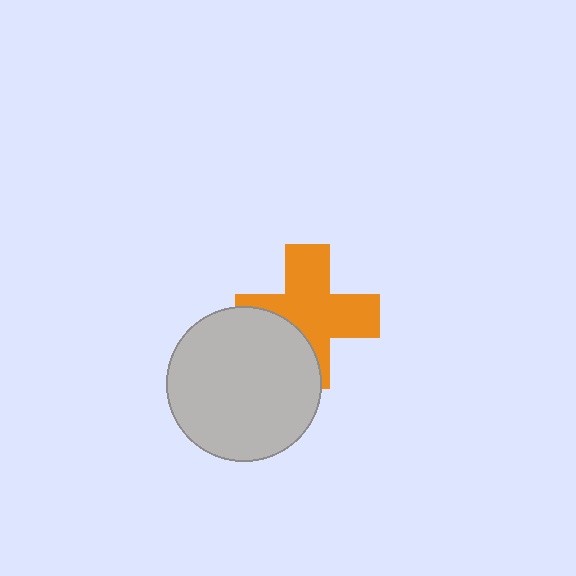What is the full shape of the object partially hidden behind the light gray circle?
The partially hidden object is an orange cross.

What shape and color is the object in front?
The object in front is a light gray circle.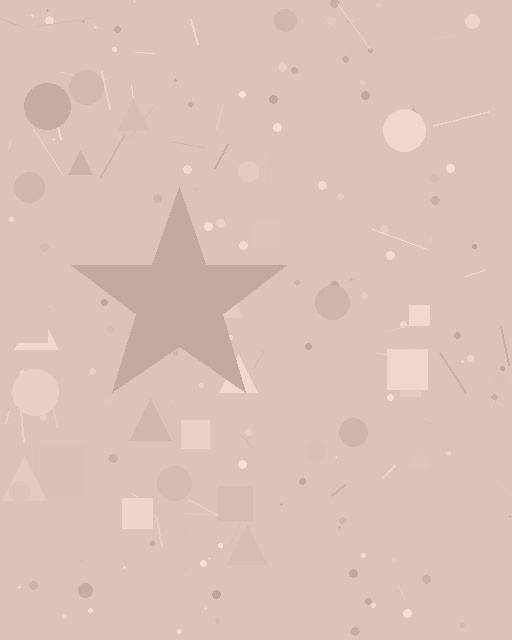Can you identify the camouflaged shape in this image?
The camouflaged shape is a star.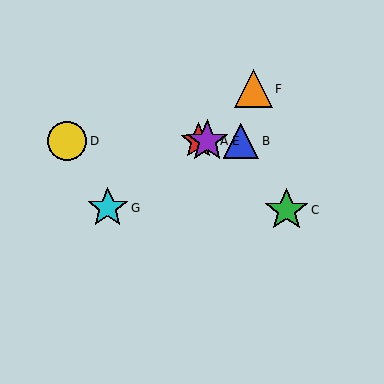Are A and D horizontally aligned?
Yes, both are at y≈141.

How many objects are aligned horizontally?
4 objects (A, B, D, E) are aligned horizontally.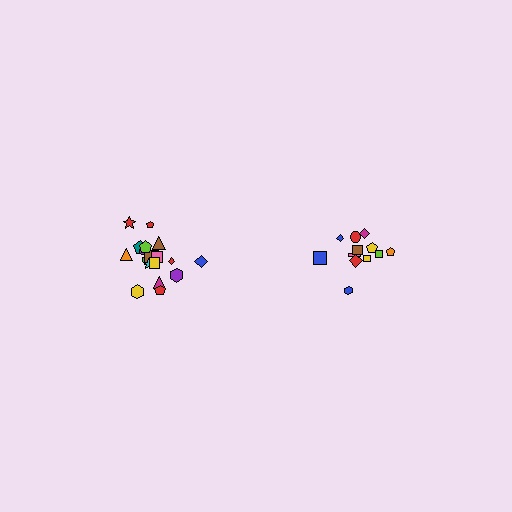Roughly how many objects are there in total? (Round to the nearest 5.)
Roughly 30 objects in total.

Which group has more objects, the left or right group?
The left group.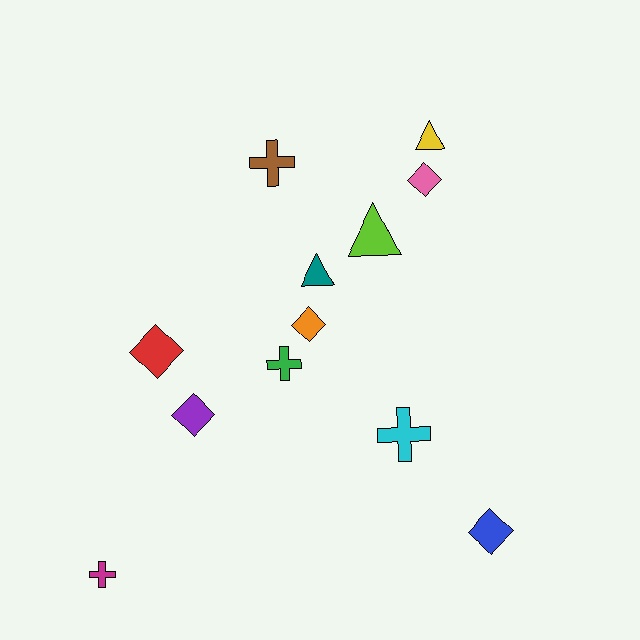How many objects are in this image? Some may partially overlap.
There are 12 objects.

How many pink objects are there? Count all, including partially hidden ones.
There is 1 pink object.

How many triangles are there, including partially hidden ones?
There are 3 triangles.